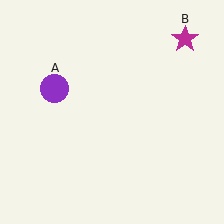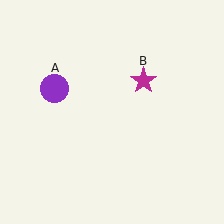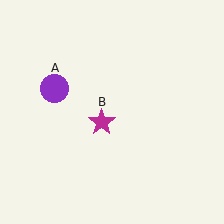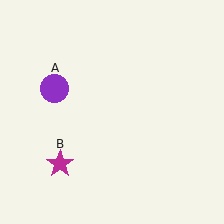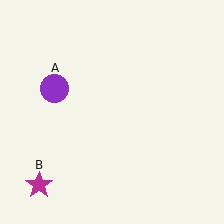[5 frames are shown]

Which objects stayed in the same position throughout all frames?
Purple circle (object A) remained stationary.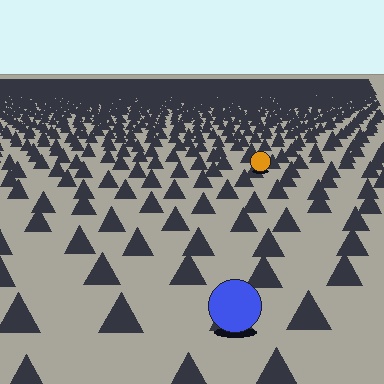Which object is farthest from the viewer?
The orange circle is farthest from the viewer. It appears smaller and the ground texture around it is denser.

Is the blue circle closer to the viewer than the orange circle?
Yes. The blue circle is closer — you can tell from the texture gradient: the ground texture is coarser near it.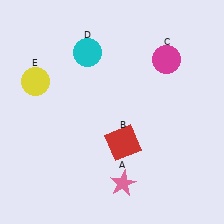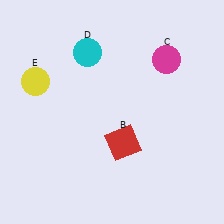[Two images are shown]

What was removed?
The pink star (A) was removed in Image 2.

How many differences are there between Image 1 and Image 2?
There is 1 difference between the two images.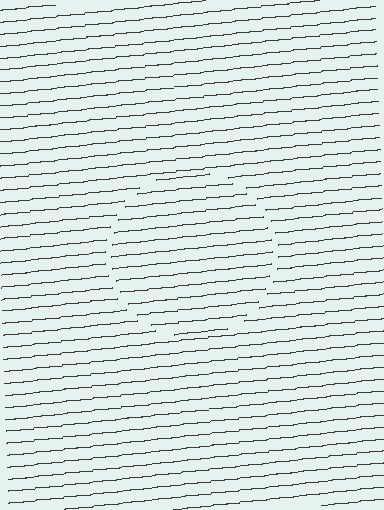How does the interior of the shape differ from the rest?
The interior of the shape contains the same grating, shifted by half a period — the contour is defined by the phase discontinuity where line-ends from the inner and outer gratings abut.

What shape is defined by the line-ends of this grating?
An illusory circle. The interior of the shape contains the same grating, shifted by half a period — the contour is defined by the phase discontinuity where line-ends from the inner and outer gratings abut.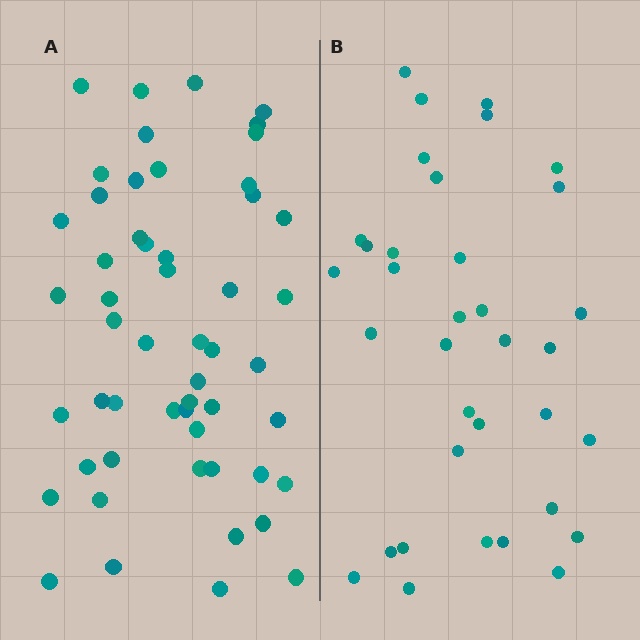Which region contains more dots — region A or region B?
Region A (the left region) has more dots.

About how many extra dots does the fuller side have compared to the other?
Region A has approximately 20 more dots than region B.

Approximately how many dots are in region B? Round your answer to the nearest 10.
About 40 dots. (The exact count is 35, which rounds to 40.)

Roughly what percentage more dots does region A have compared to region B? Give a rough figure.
About 50% more.